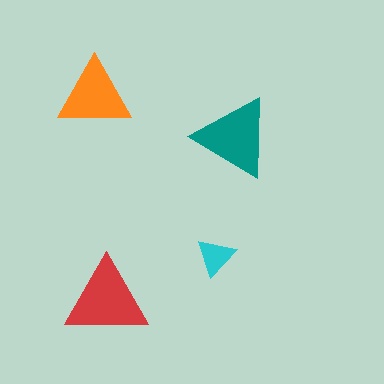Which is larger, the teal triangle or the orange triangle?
The teal one.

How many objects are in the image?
There are 4 objects in the image.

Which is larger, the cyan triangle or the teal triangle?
The teal one.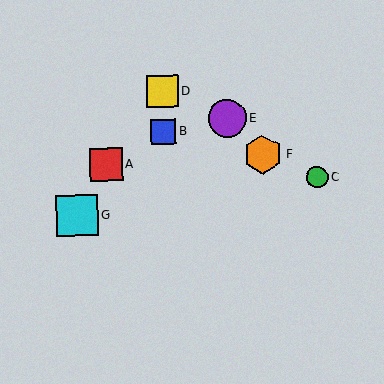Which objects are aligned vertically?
Objects B, D are aligned vertically.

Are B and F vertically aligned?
No, B is at x≈164 and F is at x≈263.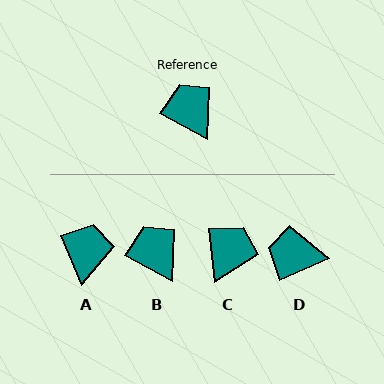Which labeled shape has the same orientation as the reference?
B.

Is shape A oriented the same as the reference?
No, it is off by about 38 degrees.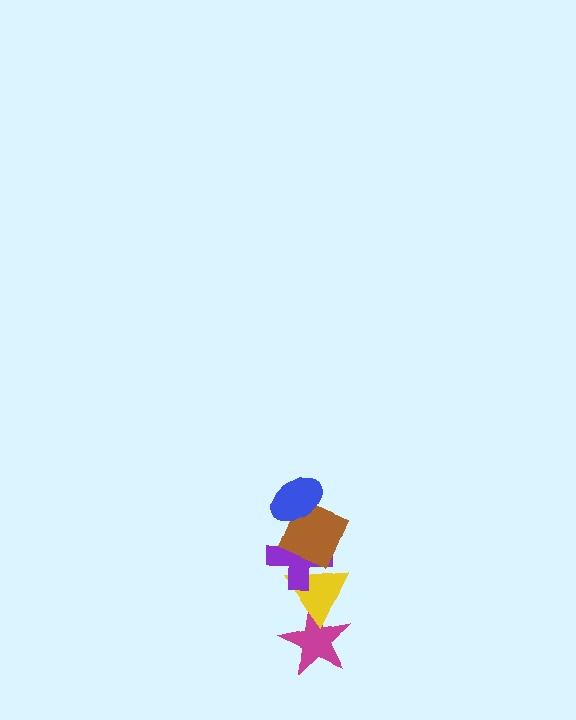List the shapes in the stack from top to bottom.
From top to bottom: the blue ellipse, the brown square, the purple cross, the yellow triangle, the magenta star.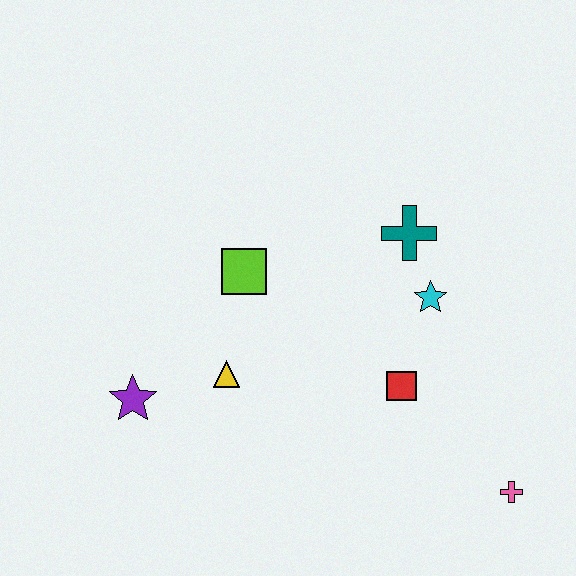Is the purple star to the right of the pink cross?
No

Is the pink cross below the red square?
Yes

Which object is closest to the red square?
The cyan star is closest to the red square.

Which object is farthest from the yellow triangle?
The pink cross is farthest from the yellow triangle.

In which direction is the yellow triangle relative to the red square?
The yellow triangle is to the left of the red square.